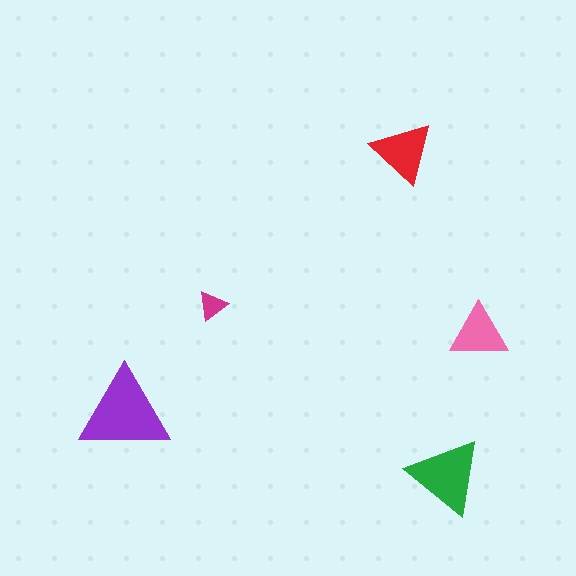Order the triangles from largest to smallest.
the purple one, the green one, the red one, the pink one, the magenta one.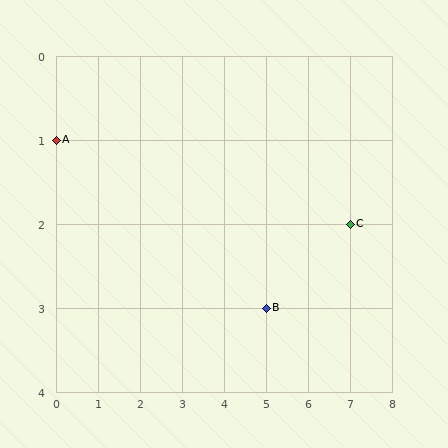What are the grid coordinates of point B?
Point B is at grid coordinates (5, 3).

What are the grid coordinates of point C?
Point C is at grid coordinates (7, 2).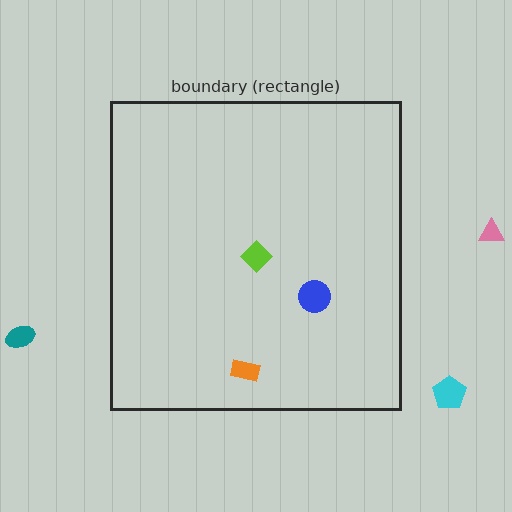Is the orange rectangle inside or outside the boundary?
Inside.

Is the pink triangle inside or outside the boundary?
Outside.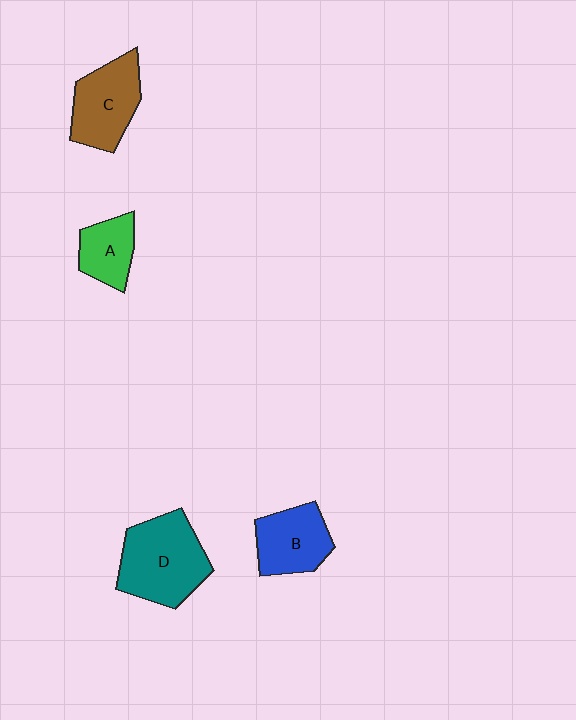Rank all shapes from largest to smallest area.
From largest to smallest: D (teal), C (brown), B (blue), A (green).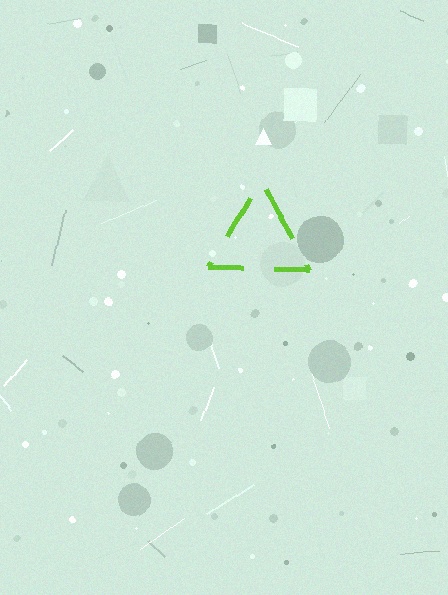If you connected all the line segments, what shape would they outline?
They would outline a triangle.